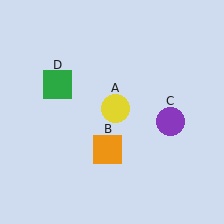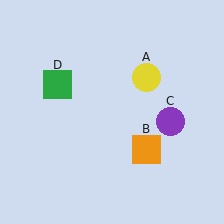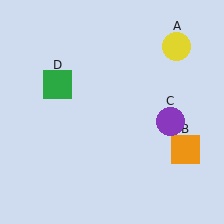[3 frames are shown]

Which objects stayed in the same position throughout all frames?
Purple circle (object C) and green square (object D) remained stationary.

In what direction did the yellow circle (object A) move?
The yellow circle (object A) moved up and to the right.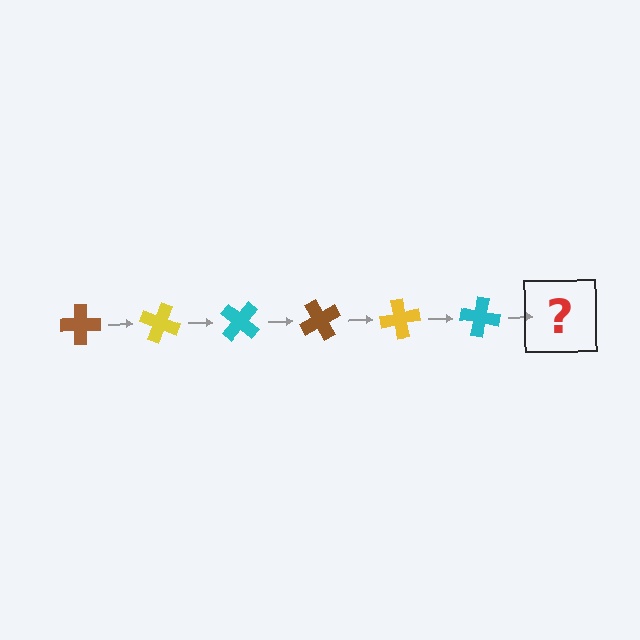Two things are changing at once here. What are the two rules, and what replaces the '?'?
The two rules are that it rotates 20 degrees each step and the color cycles through brown, yellow, and cyan. The '?' should be a brown cross, rotated 120 degrees from the start.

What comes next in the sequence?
The next element should be a brown cross, rotated 120 degrees from the start.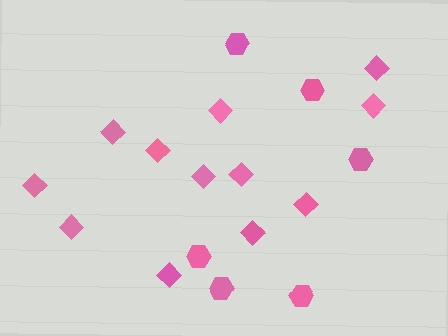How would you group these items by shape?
There are 2 groups: one group of diamonds (12) and one group of hexagons (6).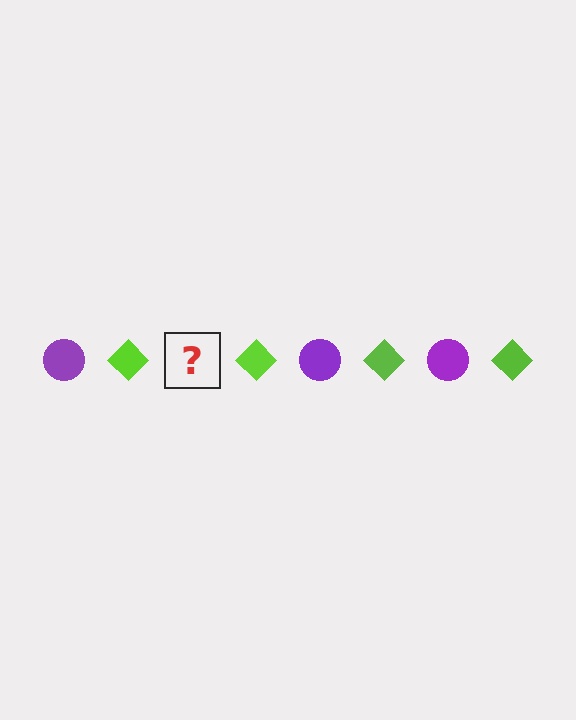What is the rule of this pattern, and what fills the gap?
The rule is that the pattern alternates between purple circle and lime diamond. The gap should be filled with a purple circle.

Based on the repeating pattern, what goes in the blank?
The blank should be a purple circle.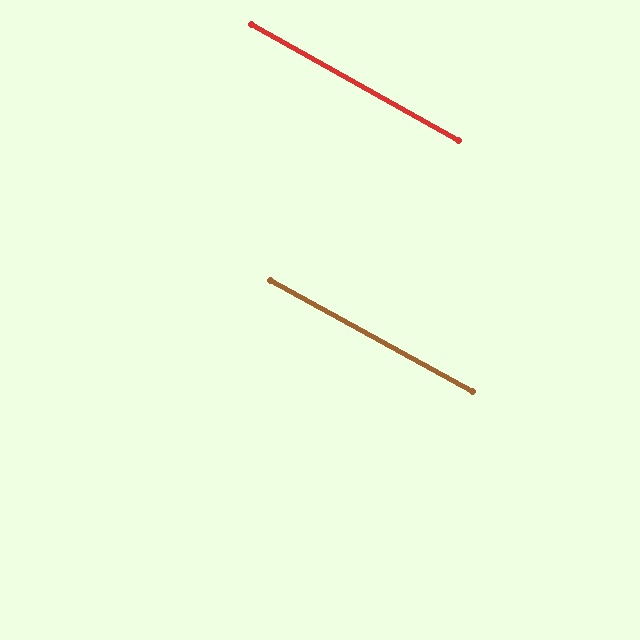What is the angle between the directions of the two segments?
Approximately 0 degrees.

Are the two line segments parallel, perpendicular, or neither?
Parallel — their directions differ by only 0.4°.